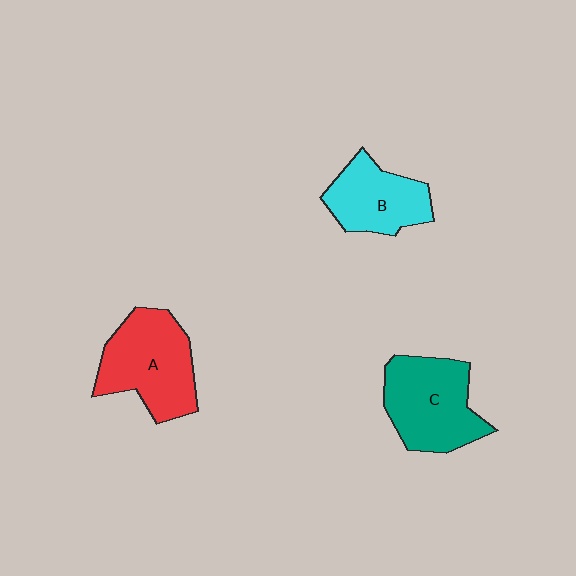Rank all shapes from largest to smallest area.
From largest to smallest: A (red), C (teal), B (cyan).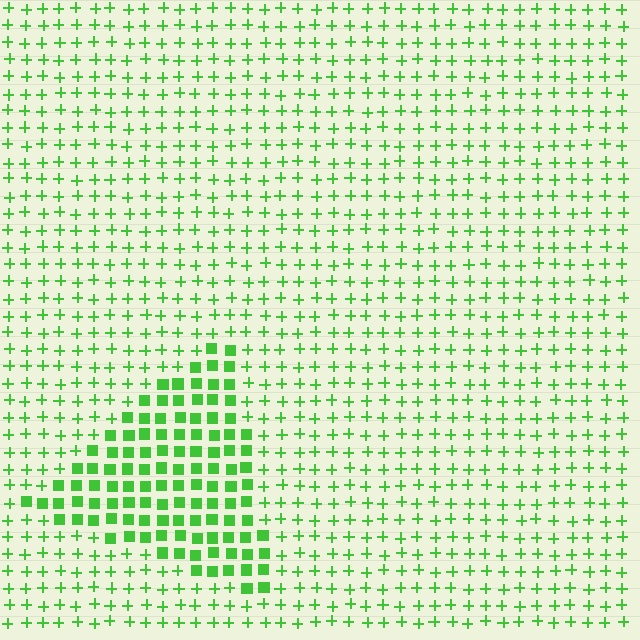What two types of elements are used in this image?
The image uses squares inside the triangle region and plus signs outside it.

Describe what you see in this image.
The image is filled with small green elements arranged in a uniform grid. A triangle-shaped region contains squares, while the surrounding area contains plus signs. The boundary is defined purely by the change in element shape.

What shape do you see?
I see a triangle.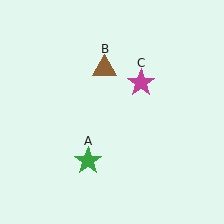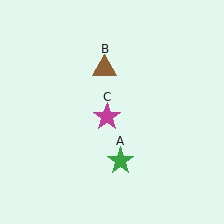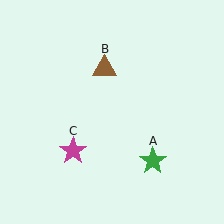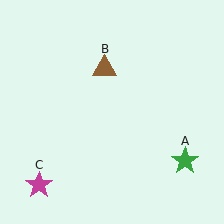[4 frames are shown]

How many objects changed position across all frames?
2 objects changed position: green star (object A), magenta star (object C).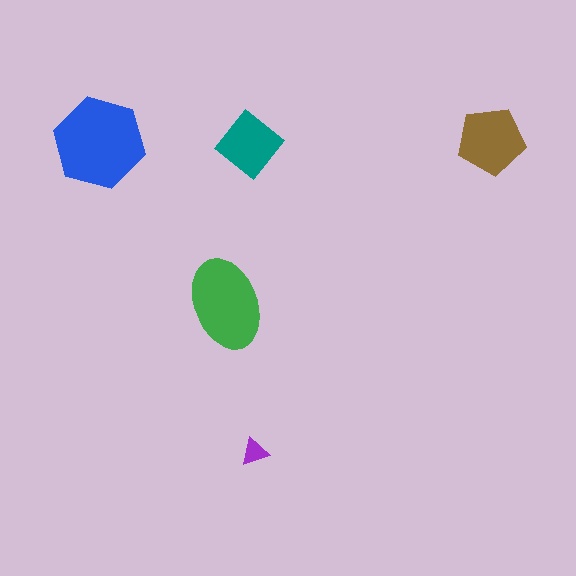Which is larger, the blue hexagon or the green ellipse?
The blue hexagon.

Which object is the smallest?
The purple triangle.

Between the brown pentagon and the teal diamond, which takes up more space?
The brown pentagon.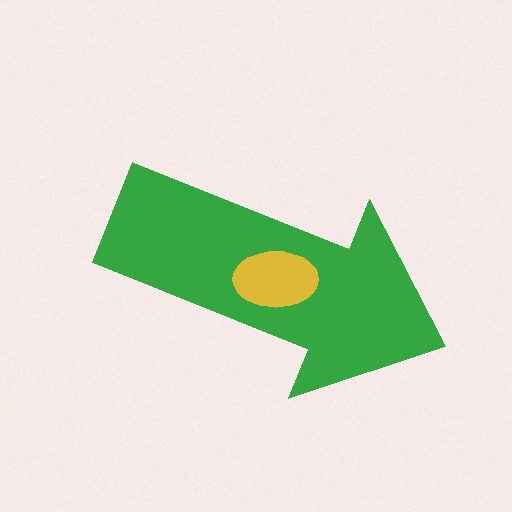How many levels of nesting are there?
2.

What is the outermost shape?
The green arrow.